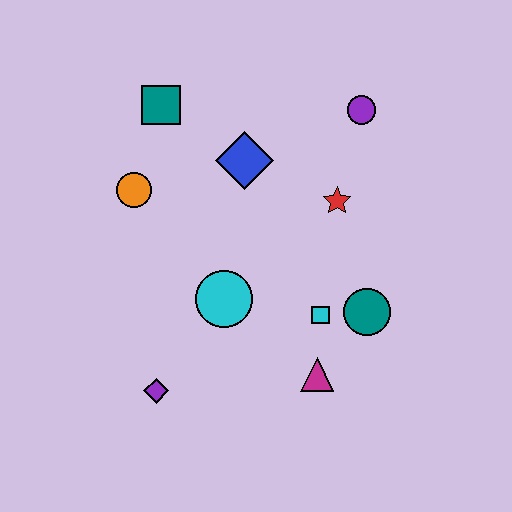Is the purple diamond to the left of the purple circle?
Yes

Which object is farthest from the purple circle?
The purple diamond is farthest from the purple circle.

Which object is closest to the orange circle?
The teal square is closest to the orange circle.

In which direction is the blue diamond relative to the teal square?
The blue diamond is to the right of the teal square.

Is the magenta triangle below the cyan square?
Yes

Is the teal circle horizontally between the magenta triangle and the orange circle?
No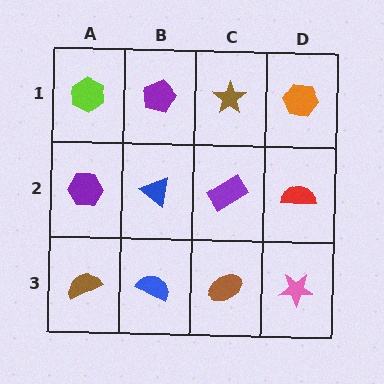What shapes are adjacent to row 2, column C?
A brown star (row 1, column C), a brown ellipse (row 3, column C), a blue triangle (row 2, column B), a red semicircle (row 2, column D).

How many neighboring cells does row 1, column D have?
2.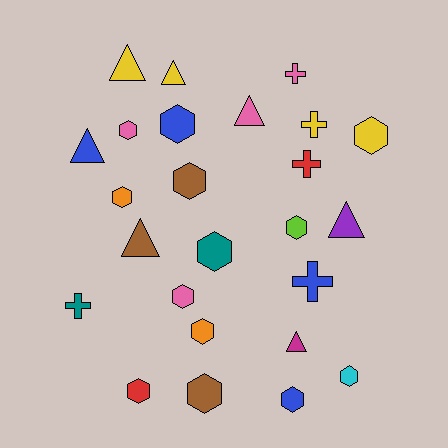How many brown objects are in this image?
There are 3 brown objects.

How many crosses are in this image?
There are 5 crosses.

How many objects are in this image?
There are 25 objects.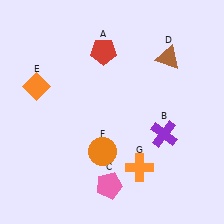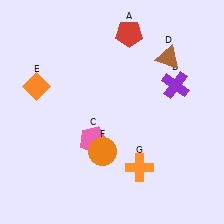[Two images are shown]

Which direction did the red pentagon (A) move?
The red pentagon (A) moved right.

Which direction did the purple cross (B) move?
The purple cross (B) moved up.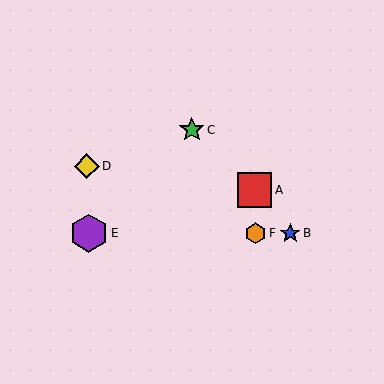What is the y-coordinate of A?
Object A is at y≈190.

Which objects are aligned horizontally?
Objects B, E, F are aligned horizontally.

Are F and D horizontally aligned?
No, F is at y≈233 and D is at y≈166.